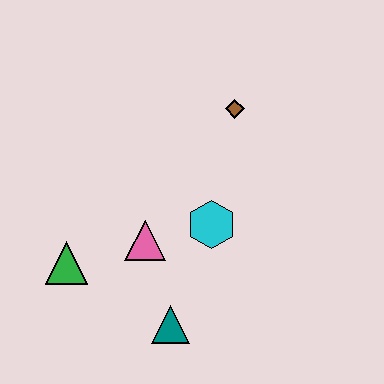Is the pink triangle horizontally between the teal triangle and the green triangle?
Yes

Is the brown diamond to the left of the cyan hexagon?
No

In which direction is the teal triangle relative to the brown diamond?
The teal triangle is below the brown diamond.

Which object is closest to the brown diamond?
The cyan hexagon is closest to the brown diamond.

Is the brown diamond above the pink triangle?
Yes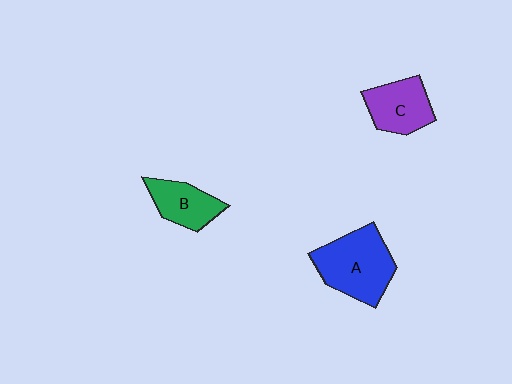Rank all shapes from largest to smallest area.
From largest to smallest: A (blue), C (purple), B (green).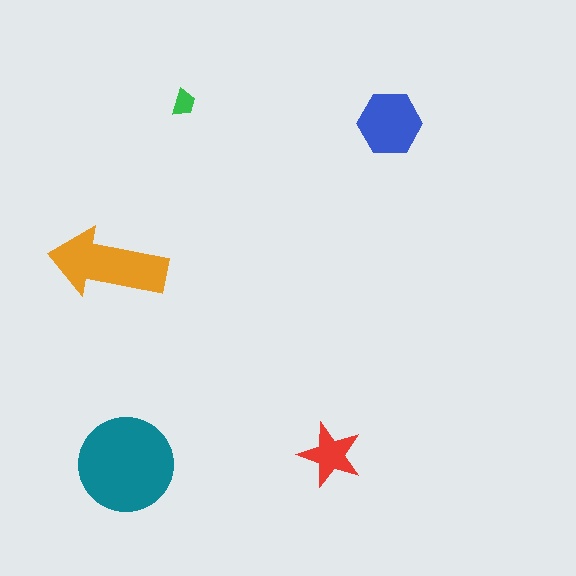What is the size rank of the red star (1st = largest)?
4th.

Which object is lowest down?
The teal circle is bottommost.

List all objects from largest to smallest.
The teal circle, the orange arrow, the blue hexagon, the red star, the green trapezoid.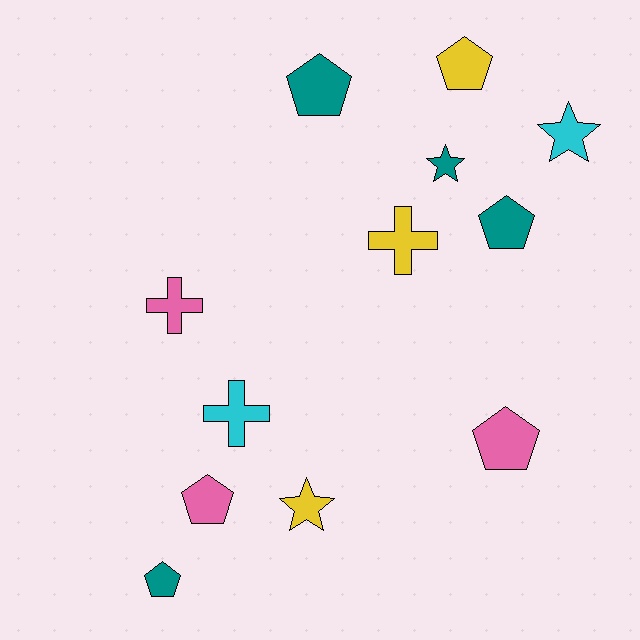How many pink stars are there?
There are no pink stars.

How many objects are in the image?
There are 12 objects.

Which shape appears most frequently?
Pentagon, with 6 objects.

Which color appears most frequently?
Teal, with 4 objects.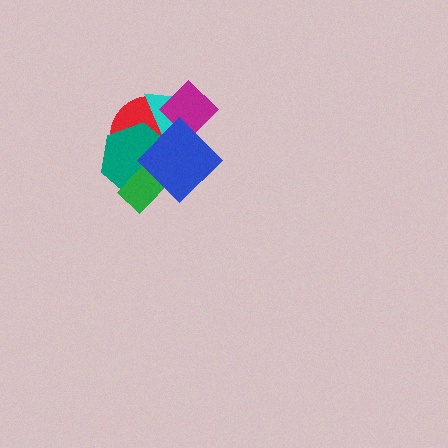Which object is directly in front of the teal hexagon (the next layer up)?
The green rectangle is directly in front of the teal hexagon.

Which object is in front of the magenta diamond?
The blue diamond is in front of the magenta diamond.